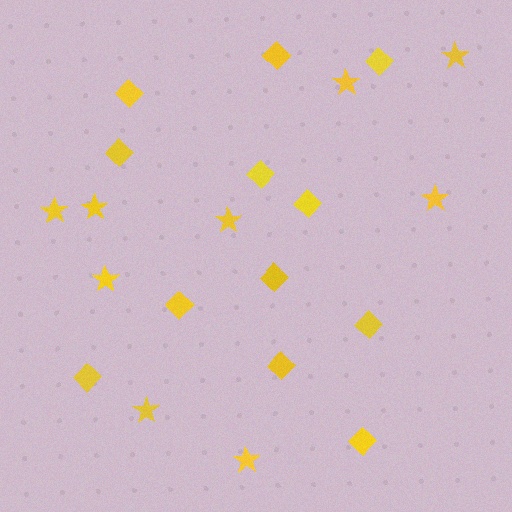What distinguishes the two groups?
There are 2 groups: one group of stars (9) and one group of diamonds (12).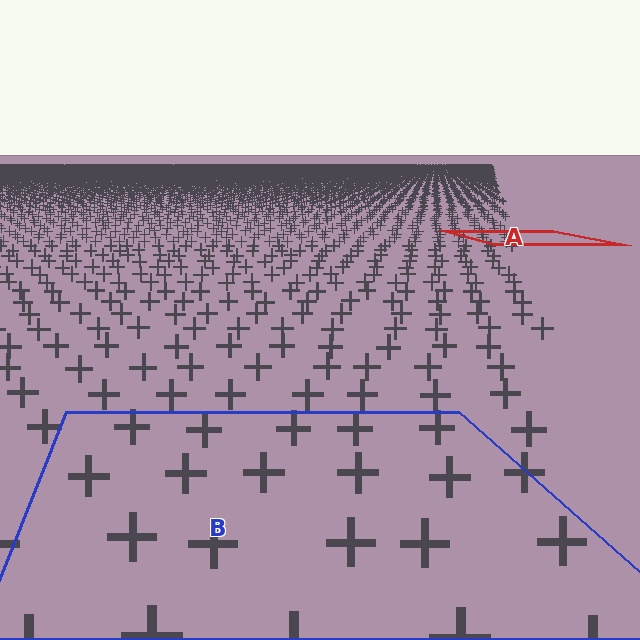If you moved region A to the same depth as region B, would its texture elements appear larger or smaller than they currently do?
They would appear larger. At a closer depth, the same texture elements are projected at a bigger on-screen size.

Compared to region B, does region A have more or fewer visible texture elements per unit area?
Region A has more texture elements per unit area — they are packed more densely because it is farther away.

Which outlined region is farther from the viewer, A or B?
Region A is farther from the viewer — the texture elements inside it appear smaller and more densely packed.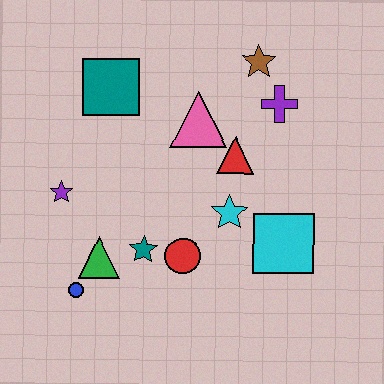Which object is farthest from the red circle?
The brown star is farthest from the red circle.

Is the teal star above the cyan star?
No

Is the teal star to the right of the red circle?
No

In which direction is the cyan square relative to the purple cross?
The cyan square is below the purple cross.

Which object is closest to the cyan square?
The cyan star is closest to the cyan square.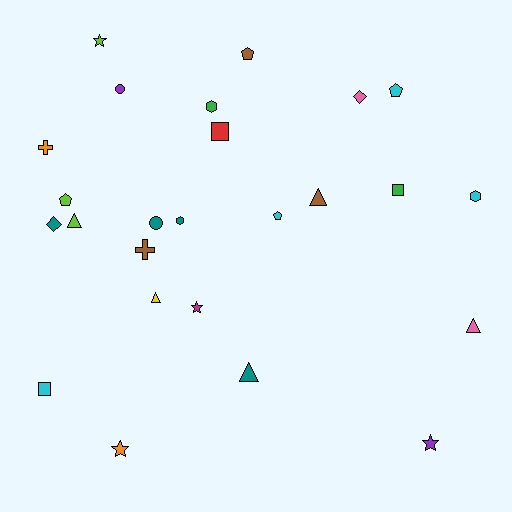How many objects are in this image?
There are 25 objects.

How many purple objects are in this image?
There are 2 purple objects.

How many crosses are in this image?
There are 2 crosses.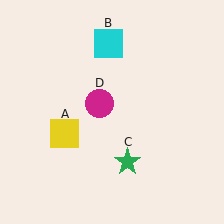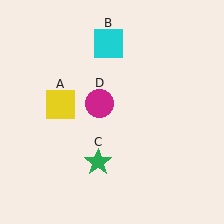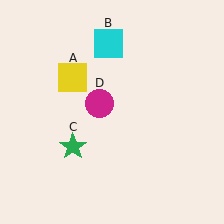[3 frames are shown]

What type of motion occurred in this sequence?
The yellow square (object A), green star (object C) rotated clockwise around the center of the scene.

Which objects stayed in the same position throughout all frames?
Cyan square (object B) and magenta circle (object D) remained stationary.